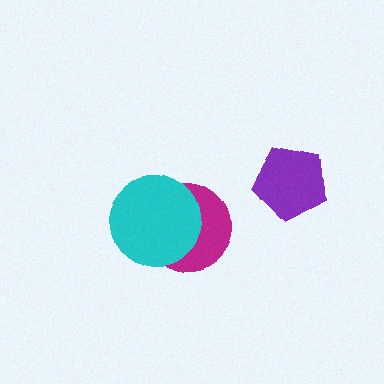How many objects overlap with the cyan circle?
1 object overlaps with the cyan circle.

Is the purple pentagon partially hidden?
No, no other shape covers it.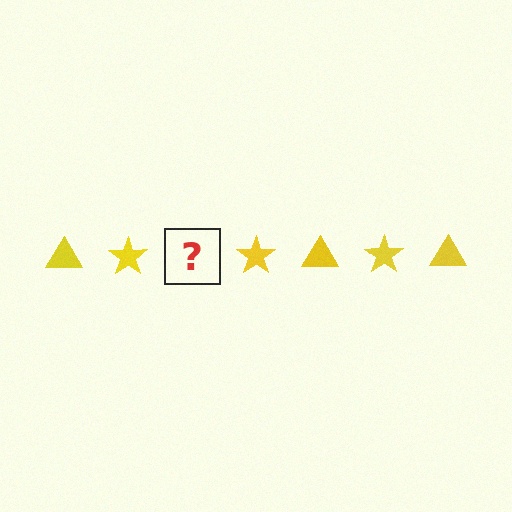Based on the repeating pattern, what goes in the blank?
The blank should be a yellow triangle.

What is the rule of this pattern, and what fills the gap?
The rule is that the pattern cycles through triangle, star shapes in yellow. The gap should be filled with a yellow triangle.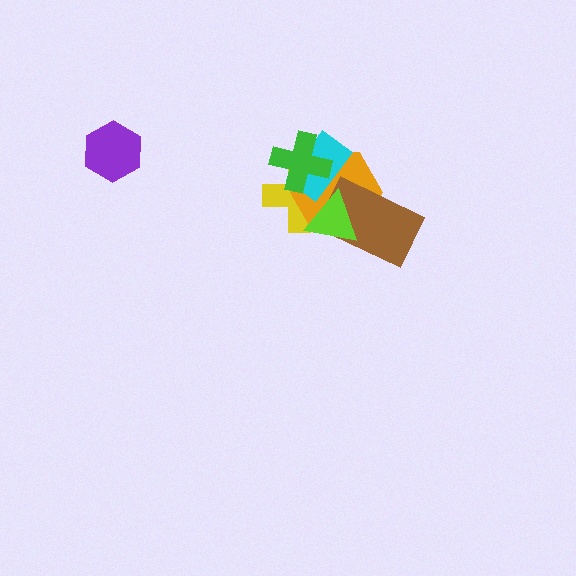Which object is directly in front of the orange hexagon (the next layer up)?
The cyan rectangle is directly in front of the orange hexagon.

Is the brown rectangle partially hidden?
Yes, it is partially covered by another shape.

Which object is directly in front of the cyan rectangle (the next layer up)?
The green cross is directly in front of the cyan rectangle.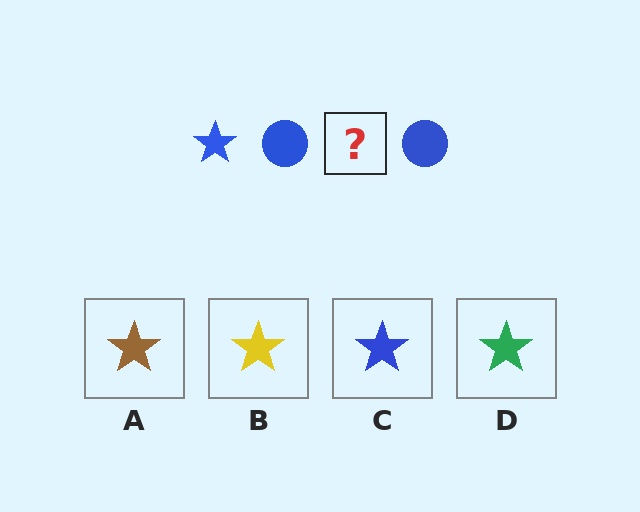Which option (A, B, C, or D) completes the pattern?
C.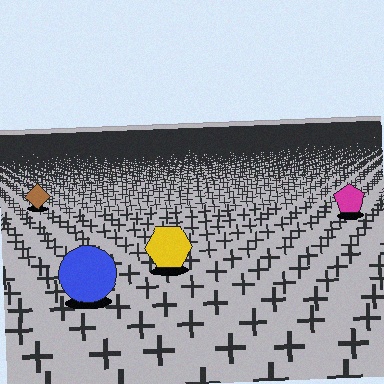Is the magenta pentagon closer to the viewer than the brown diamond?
Yes. The magenta pentagon is closer — you can tell from the texture gradient: the ground texture is coarser near it.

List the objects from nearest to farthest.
From nearest to farthest: the blue circle, the yellow hexagon, the magenta pentagon, the brown diamond.